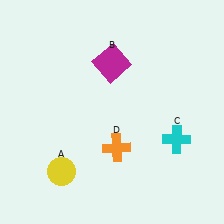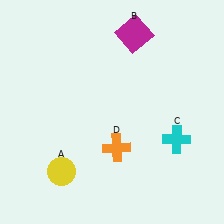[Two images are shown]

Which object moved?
The magenta square (B) moved up.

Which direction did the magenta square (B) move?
The magenta square (B) moved up.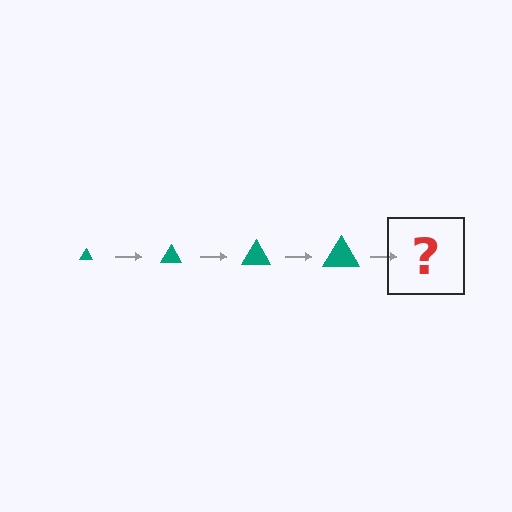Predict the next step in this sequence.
The next step is a teal triangle, larger than the previous one.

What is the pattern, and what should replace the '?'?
The pattern is that the triangle gets progressively larger each step. The '?' should be a teal triangle, larger than the previous one.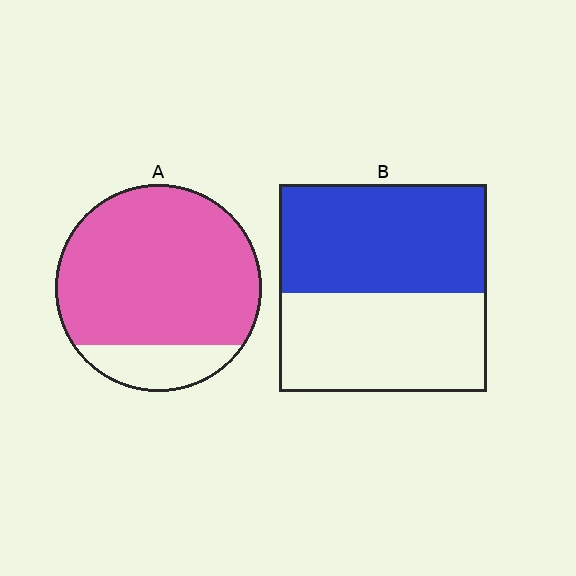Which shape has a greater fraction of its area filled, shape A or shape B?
Shape A.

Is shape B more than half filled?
Roughly half.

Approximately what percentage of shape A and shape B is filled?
A is approximately 85% and B is approximately 50%.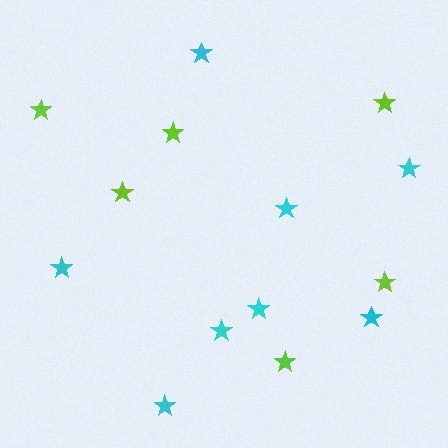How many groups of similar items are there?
There are 2 groups: one group of cyan stars (8) and one group of lime stars (6).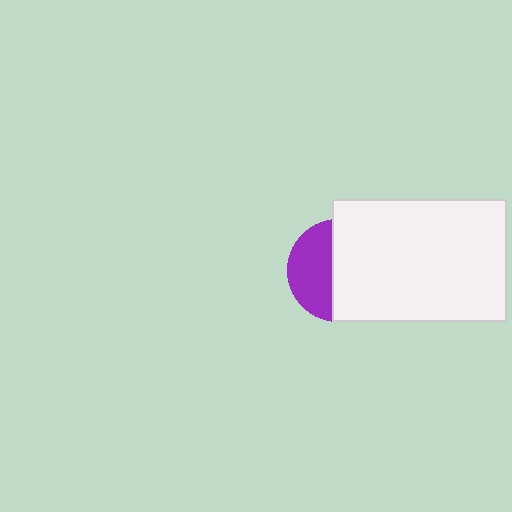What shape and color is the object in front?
The object in front is a white rectangle.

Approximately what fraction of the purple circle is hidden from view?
Roughly 59% of the purple circle is hidden behind the white rectangle.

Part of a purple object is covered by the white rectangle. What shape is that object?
It is a circle.